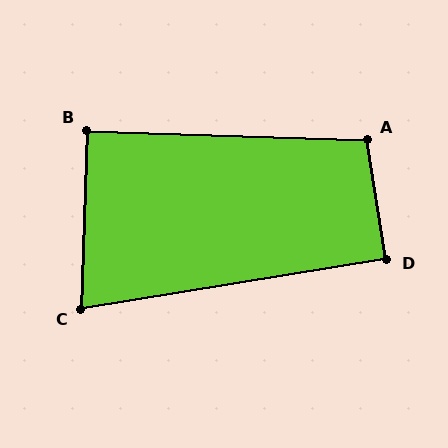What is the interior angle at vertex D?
Approximately 90 degrees (approximately right).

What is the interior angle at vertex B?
Approximately 90 degrees (approximately right).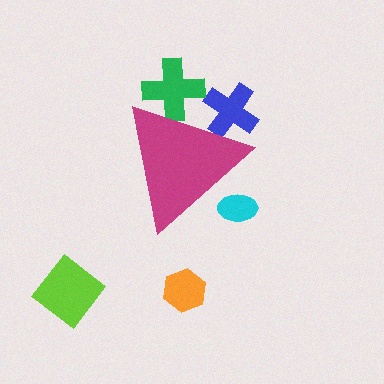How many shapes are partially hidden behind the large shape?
3 shapes are partially hidden.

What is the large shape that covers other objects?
A magenta triangle.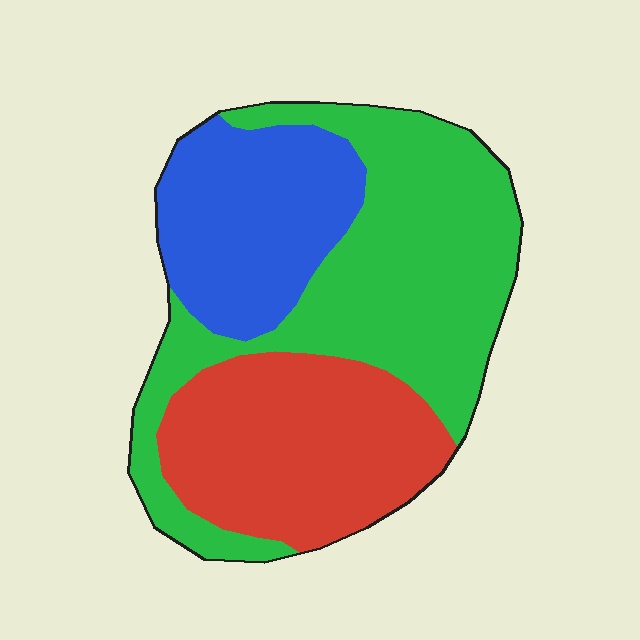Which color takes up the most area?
Green, at roughly 45%.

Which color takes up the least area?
Blue, at roughly 25%.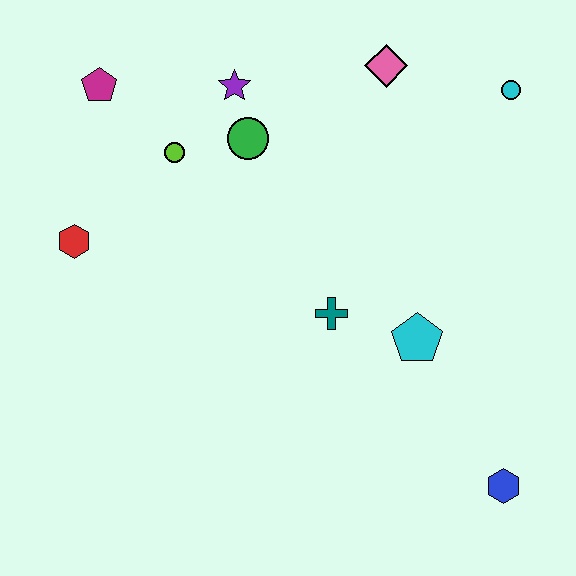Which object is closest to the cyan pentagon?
The teal cross is closest to the cyan pentagon.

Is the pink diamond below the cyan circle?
No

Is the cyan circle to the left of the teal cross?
No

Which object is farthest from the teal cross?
The magenta pentagon is farthest from the teal cross.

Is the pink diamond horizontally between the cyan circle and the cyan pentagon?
No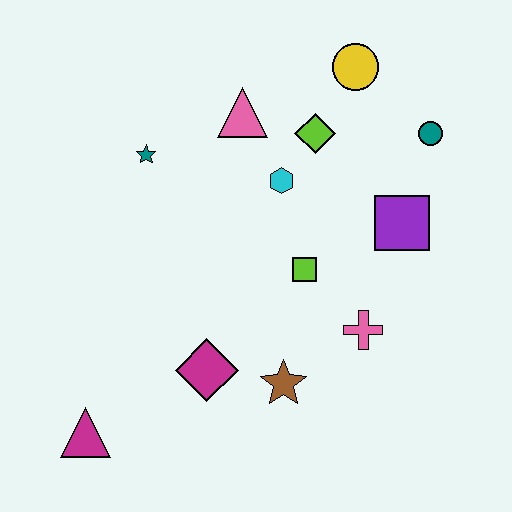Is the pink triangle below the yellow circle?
Yes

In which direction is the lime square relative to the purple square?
The lime square is to the left of the purple square.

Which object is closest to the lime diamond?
The cyan hexagon is closest to the lime diamond.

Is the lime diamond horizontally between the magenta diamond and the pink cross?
Yes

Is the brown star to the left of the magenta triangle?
No